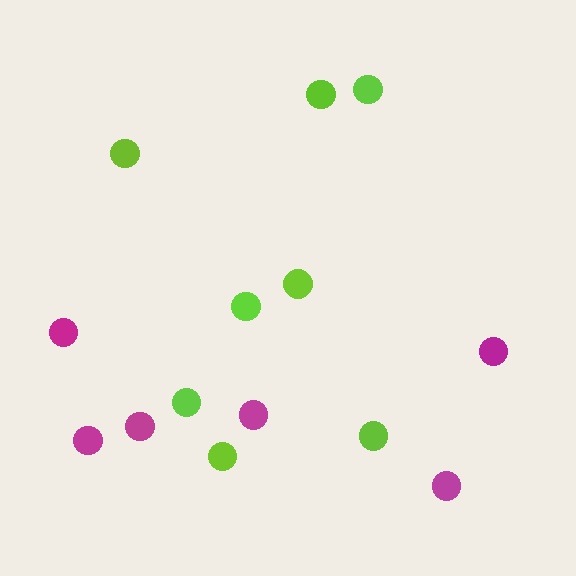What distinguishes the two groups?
There are 2 groups: one group of lime circles (8) and one group of magenta circles (6).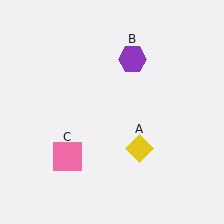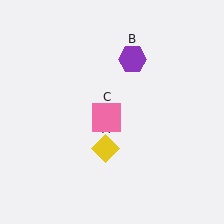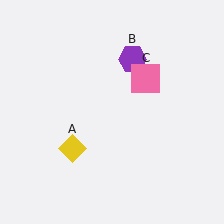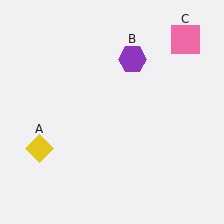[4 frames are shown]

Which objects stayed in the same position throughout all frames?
Purple hexagon (object B) remained stationary.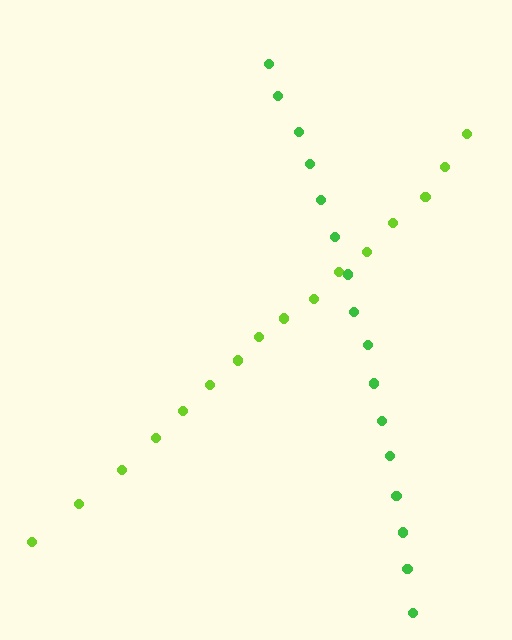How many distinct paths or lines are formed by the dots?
There are 2 distinct paths.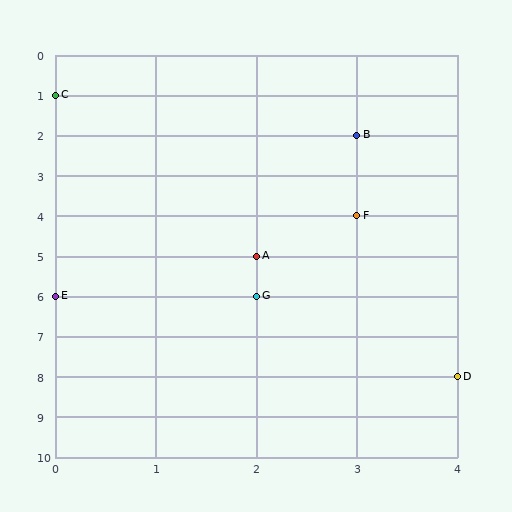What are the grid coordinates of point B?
Point B is at grid coordinates (3, 2).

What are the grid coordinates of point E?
Point E is at grid coordinates (0, 6).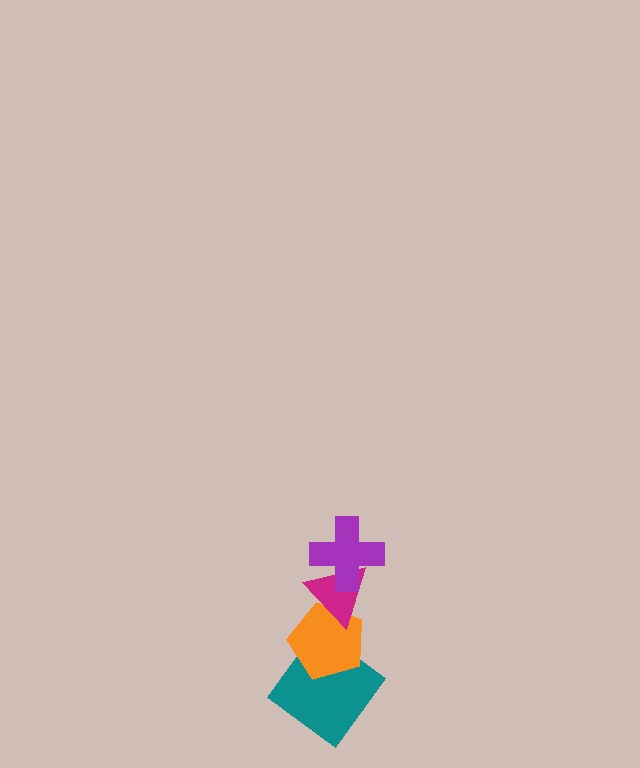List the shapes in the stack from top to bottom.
From top to bottom: the purple cross, the magenta triangle, the orange pentagon, the teal diamond.